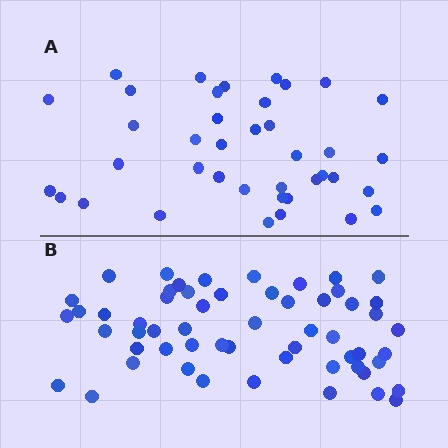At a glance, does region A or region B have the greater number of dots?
Region B (the bottom region) has more dots.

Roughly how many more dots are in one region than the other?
Region B has approximately 20 more dots than region A.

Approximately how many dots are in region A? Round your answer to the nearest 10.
About 40 dots. (The exact count is 39, which rounds to 40.)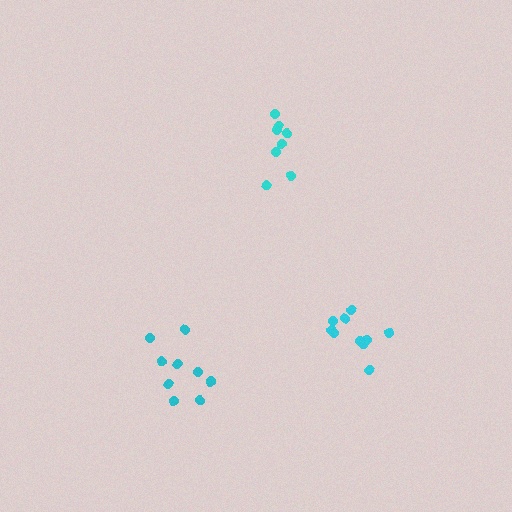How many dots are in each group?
Group 1: 8 dots, Group 2: 10 dots, Group 3: 9 dots (27 total).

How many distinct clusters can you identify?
There are 3 distinct clusters.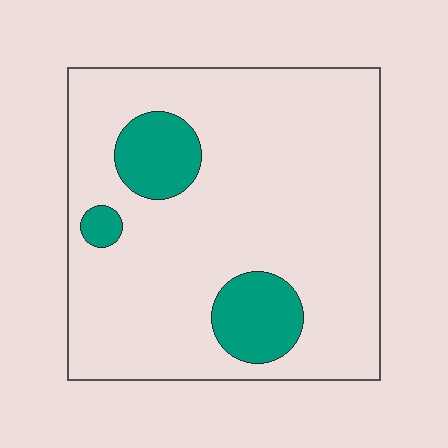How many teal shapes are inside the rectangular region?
3.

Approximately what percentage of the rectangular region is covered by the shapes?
Approximately 15%.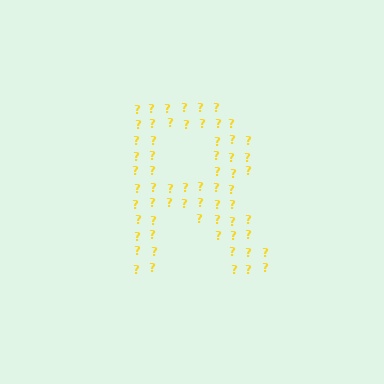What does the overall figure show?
The overall figure shows the letter R.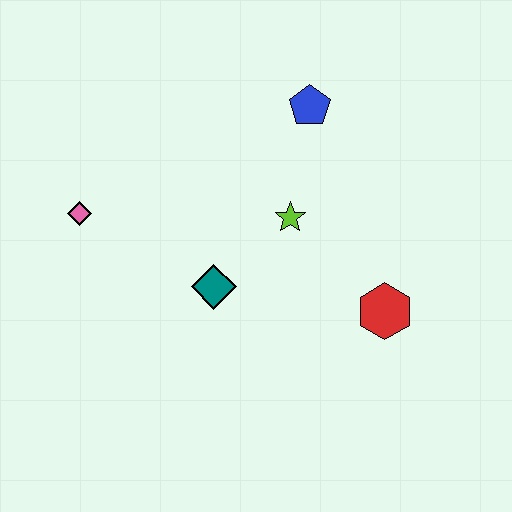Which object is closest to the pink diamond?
The teal diamond is closest to the pink diamond.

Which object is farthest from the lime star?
The pink diamond is farthest from the lime star.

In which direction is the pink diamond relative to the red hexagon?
The pink diamond is to the left of the red hexagon.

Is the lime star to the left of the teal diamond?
No